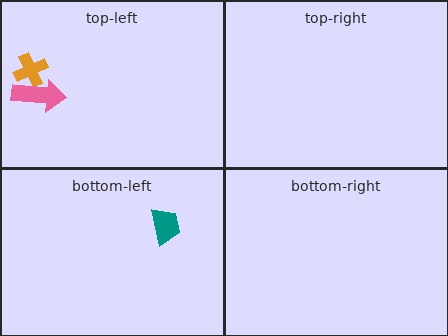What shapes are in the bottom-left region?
The teal trapezoid.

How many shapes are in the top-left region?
2.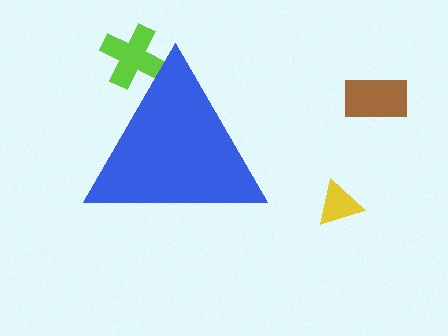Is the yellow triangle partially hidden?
No, the yellow triangle is fully visible.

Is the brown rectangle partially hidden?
No, the brown rectangle is fully visible.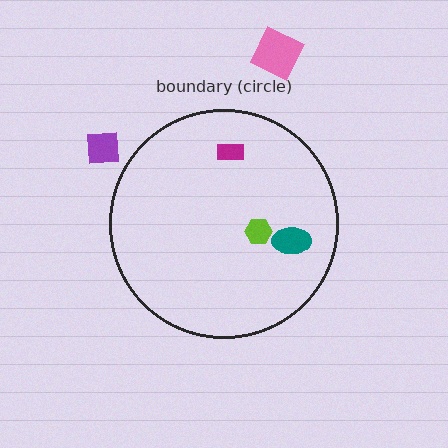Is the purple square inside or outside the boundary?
Outside.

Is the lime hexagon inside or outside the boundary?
Inside.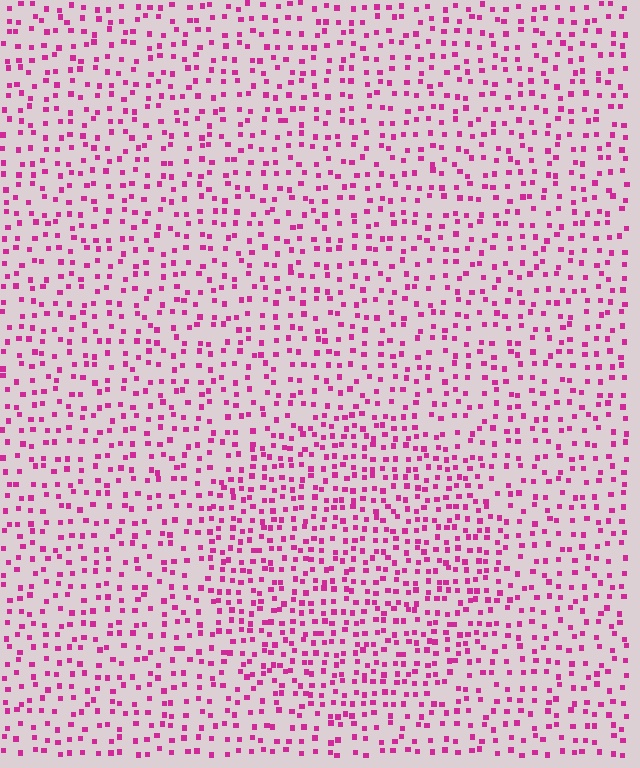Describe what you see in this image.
The image contains small magenta elements arranged at two different densities. A circle-shaped region is visible where the elements are more densely packed than the surrounding area.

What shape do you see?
I see a circle.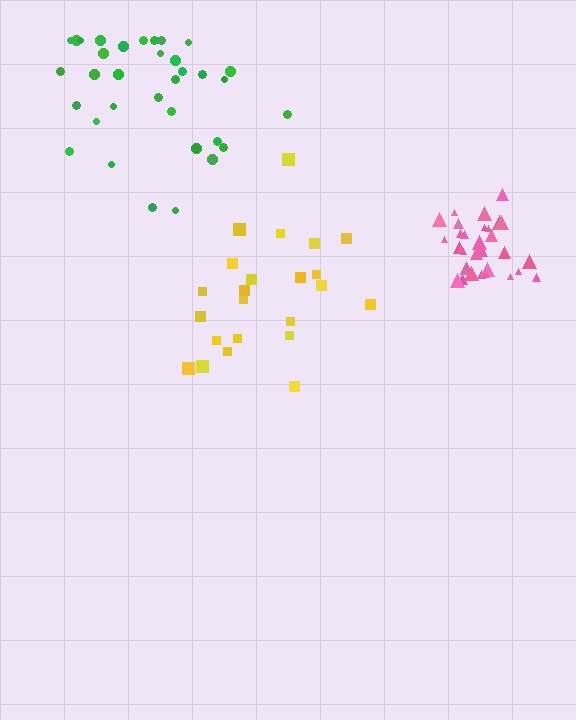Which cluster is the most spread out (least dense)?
Yellow.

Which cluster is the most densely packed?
Pink.